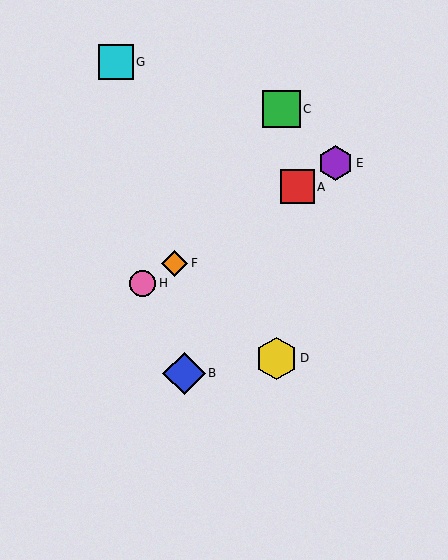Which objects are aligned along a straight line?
Objects A, E, F, H are aligned along a straight line.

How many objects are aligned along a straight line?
4 objects (A, E, F, H) are aligned along a straight line.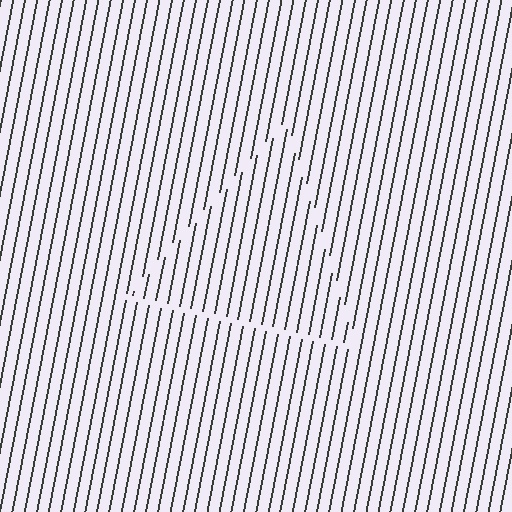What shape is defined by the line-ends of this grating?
An illusory triangle. The interior of the shape contains the same grating, shifted by half a period — the contour is defined by the phase discontinuity where line-ends from the inner and outer gratings abut.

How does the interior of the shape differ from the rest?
The interior of the shape contains the same grating, shifted by half a period — the contour is defined by the phase discontinuity where line-ends from the inner and outer gratings abut.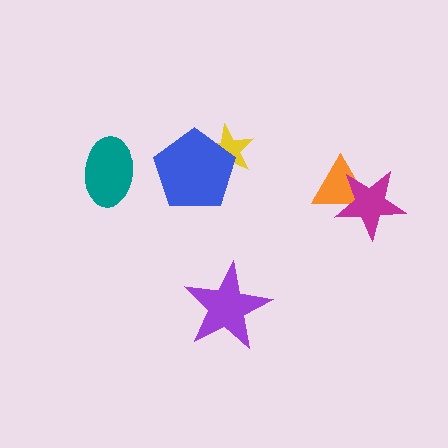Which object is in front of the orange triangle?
The magenta star is in front of the orange triangle.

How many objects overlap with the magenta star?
1 object overlaps with the magenta star.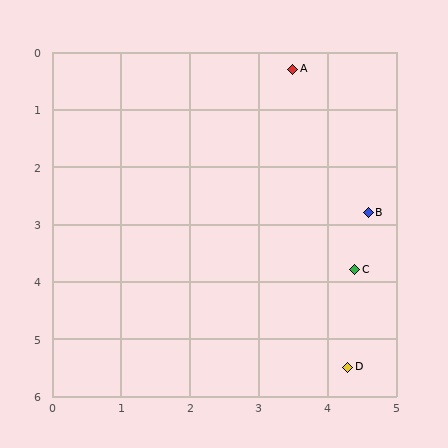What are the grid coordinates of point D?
Point D is at approximately (4.3, 5.5).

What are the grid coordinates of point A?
Point A is at approximately (3.5, 0.3).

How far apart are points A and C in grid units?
Points A and C are about 3.6 grid units apart.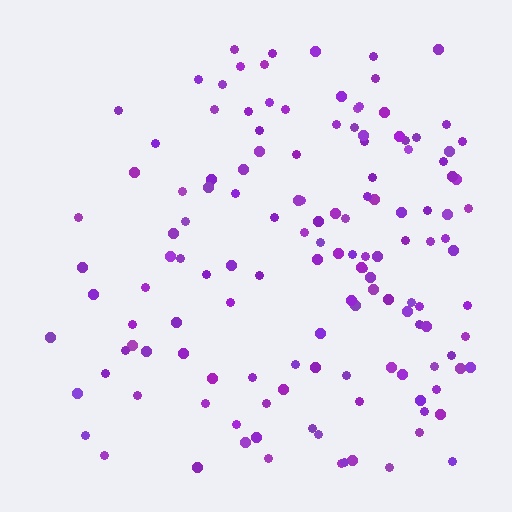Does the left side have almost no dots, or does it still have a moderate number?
Still a moderate number, just noticeably fewer than the right.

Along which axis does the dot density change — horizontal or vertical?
Horizontal.